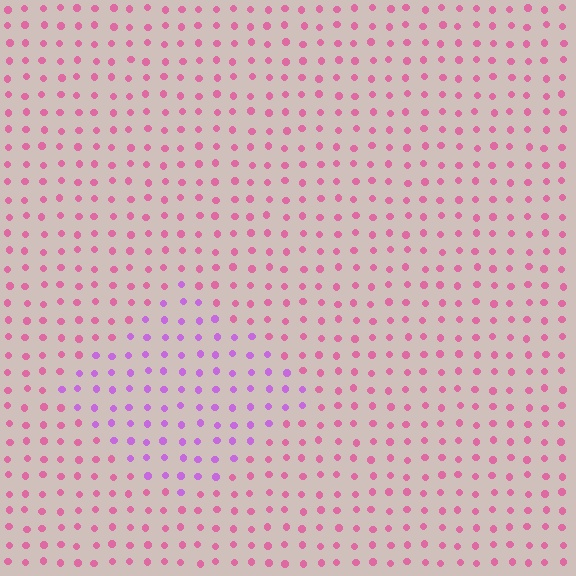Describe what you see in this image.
The image is filled with small pink elements in a uniform arrangement. A diamond-shaped region is visible where the elements are tinted to a slightly different hue, forming a subtle color boundary.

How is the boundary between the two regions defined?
The boundary is defined purely by a slight shift in hue (about 43 degrees). Spacing, size, and orientation are identical on both sides.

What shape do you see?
I see a diamond.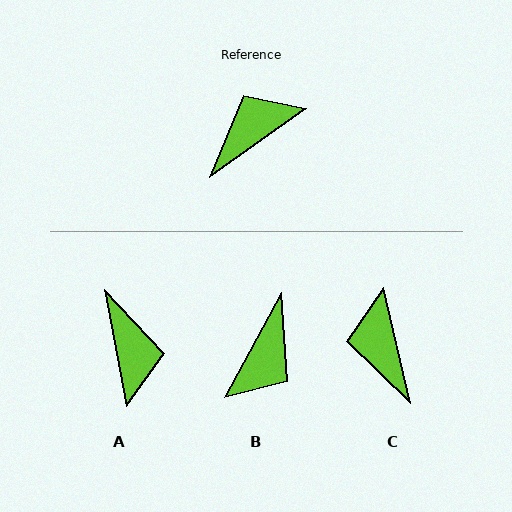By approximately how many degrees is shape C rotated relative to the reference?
Approximately 68 degrees counter-clockwise.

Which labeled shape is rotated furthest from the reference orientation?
B, about 154 degrees away.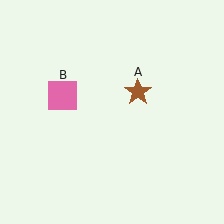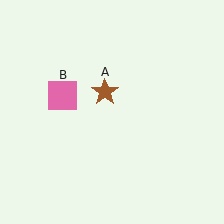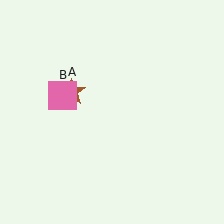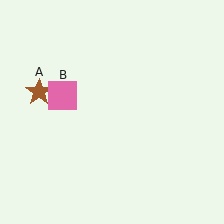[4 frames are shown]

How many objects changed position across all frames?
1 object changed position: brown star (object A).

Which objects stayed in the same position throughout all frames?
Pink square (object B) remained stationary.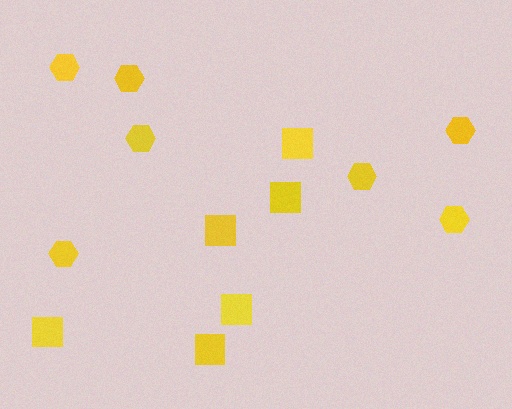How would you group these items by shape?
There are 2 groups: one group of hexagons (7) and one group of squares (6).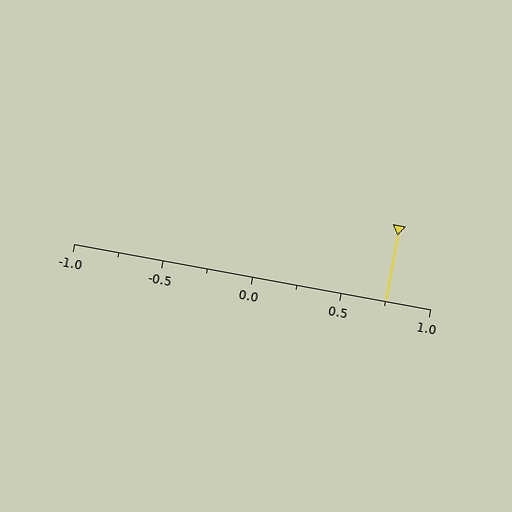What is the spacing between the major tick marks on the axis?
The major ticks are spaced 0.5 apart.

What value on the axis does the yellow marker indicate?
The marker indicates approximately 0.75.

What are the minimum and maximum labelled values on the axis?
The axis runs from -1.0 to 1.0.